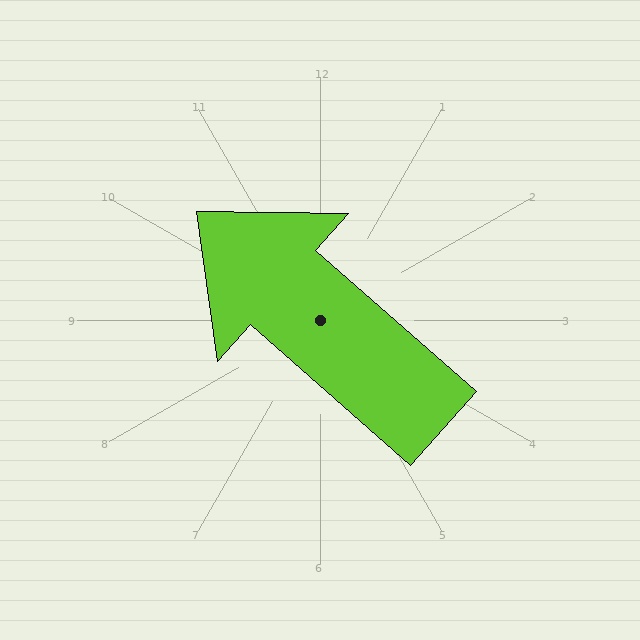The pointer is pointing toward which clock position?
Roughly 10 o'clock.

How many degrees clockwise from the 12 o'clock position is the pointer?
Approximately 311 degrees.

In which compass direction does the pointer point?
Northwest.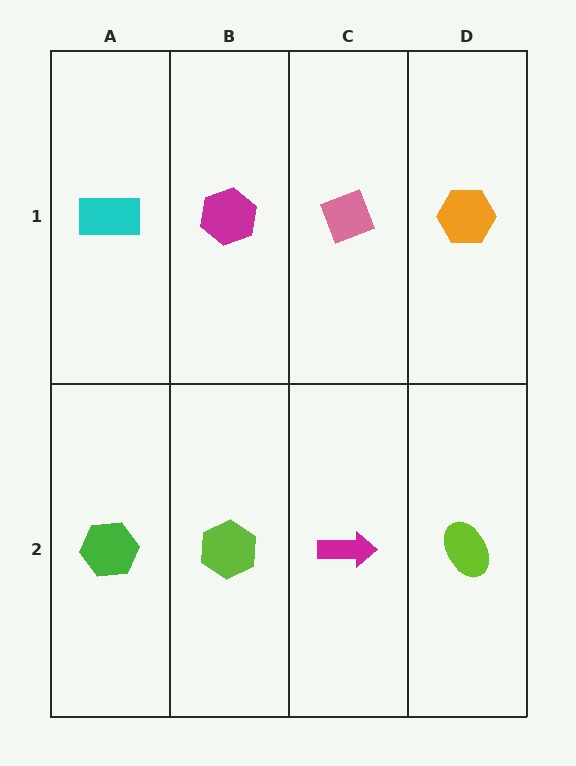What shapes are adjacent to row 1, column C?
A magenta arrow (row 2, column C), a magenta hexagon (row 1, column B), an orange hexagon (row 1, column D).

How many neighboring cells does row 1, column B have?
3.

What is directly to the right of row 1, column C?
An orange hexagon.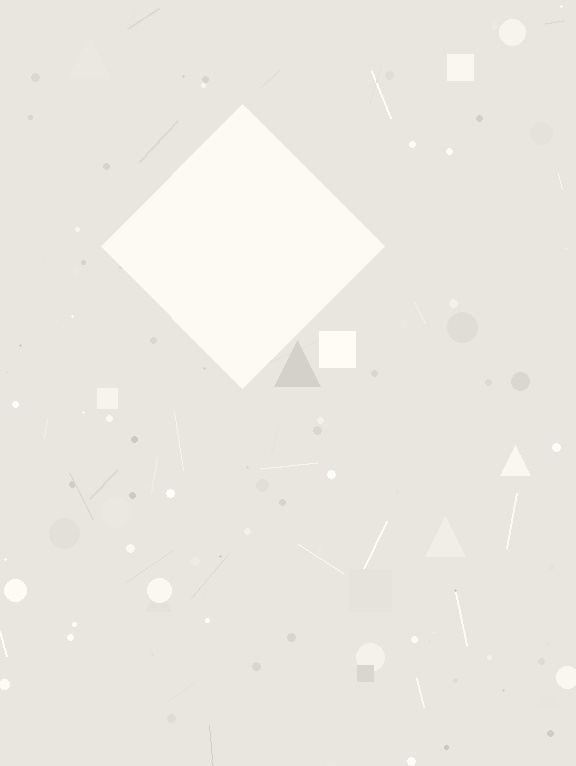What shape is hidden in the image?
A diamond is hidden in the image.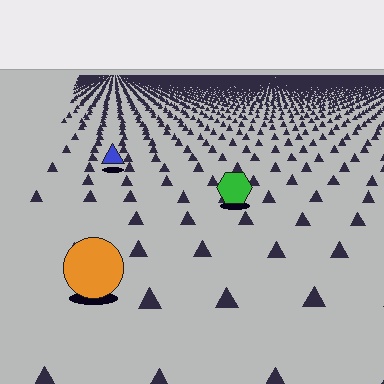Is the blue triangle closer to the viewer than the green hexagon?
No. The green hexagon is closer — you can tell from the texture gradient: the ground texture is coarser near it.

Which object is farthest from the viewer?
The blue triangle is farthest from the viewer. It appears smaller and the ground texture around it is denser.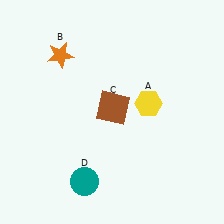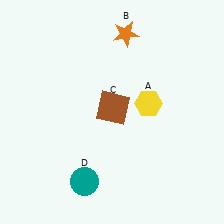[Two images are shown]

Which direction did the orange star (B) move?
The orange star (B) moved right.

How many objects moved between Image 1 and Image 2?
1 object moved between the two images.